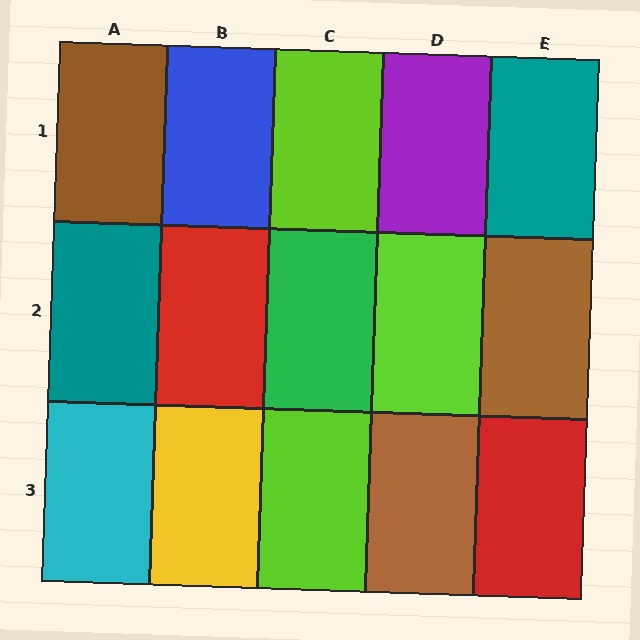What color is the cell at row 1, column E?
Teal.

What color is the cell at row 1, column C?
Lime.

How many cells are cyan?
1 cell is cyan.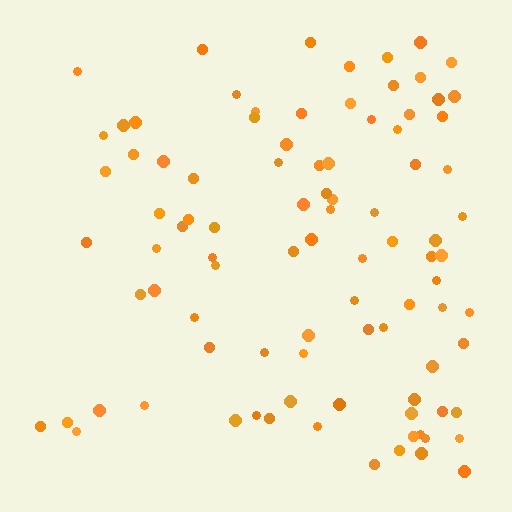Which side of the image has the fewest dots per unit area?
The left.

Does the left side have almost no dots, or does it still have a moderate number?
Still a moderate number, just noticeably fewer than the right.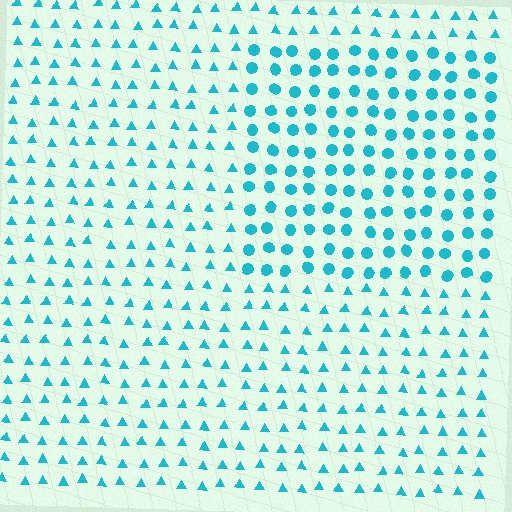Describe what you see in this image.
The image is filled with small cyan elements arranged in a uniform grid. A rectangle-shaped region contains circles, while the surrounding area contains triangles. The boundary is defined purely by the change in element shape.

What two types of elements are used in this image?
The image uses circles inside the rectangle region and triangles outside it.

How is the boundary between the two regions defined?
The boundary is defined by a change in element shape: circles inside vs. triangles outside. All elements share the same color and spacing.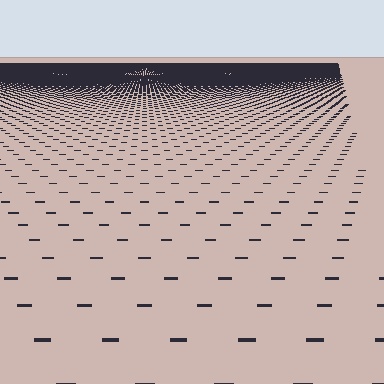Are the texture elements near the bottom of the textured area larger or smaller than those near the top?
Larger. Near the bottom, elements are closer to the viewer and appear at a bigger on-screen size.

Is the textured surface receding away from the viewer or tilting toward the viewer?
The surface is receding away from the viewer. Texture elements get smaller and denser toward the top.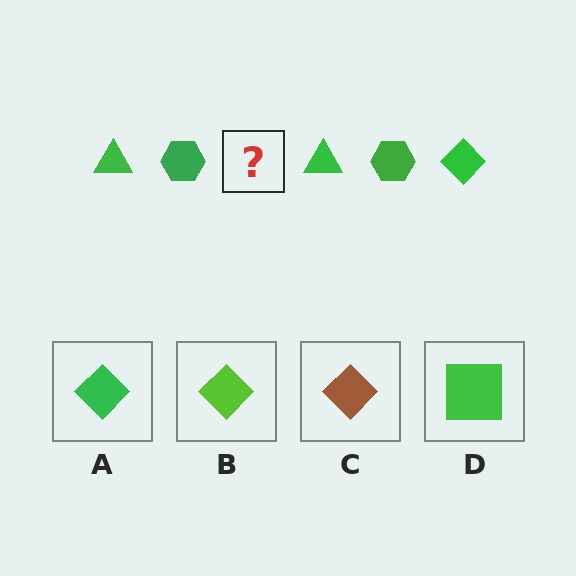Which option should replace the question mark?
Option A.